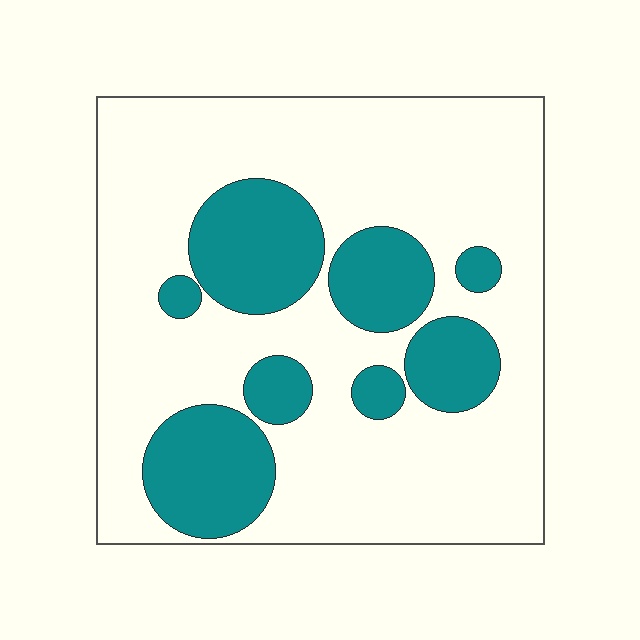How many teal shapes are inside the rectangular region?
8.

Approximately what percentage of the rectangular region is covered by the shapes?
Approximately 25%.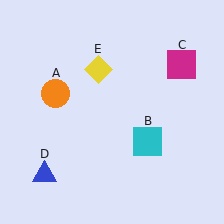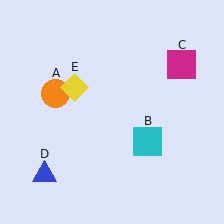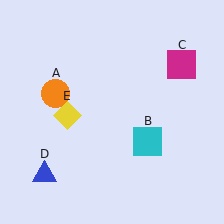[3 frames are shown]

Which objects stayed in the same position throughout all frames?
Orange circle (object A) and cyan square (object B) and magenta square (object C) and blue triangle (object D) remained stationary.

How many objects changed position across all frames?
1 object changed position: yellow diamond (object E).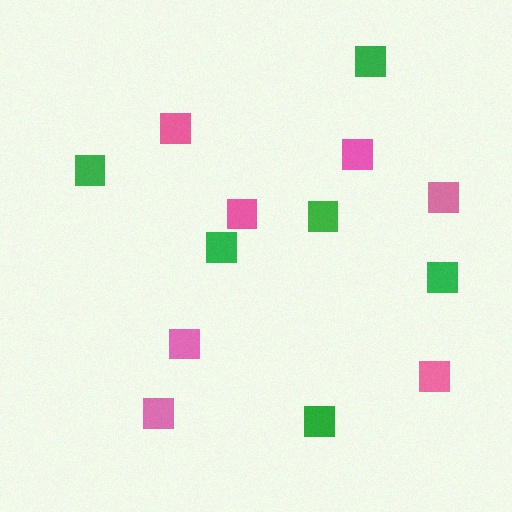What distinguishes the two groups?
There are 2 groups: one group of green squares (6) and one group of pink squares (7).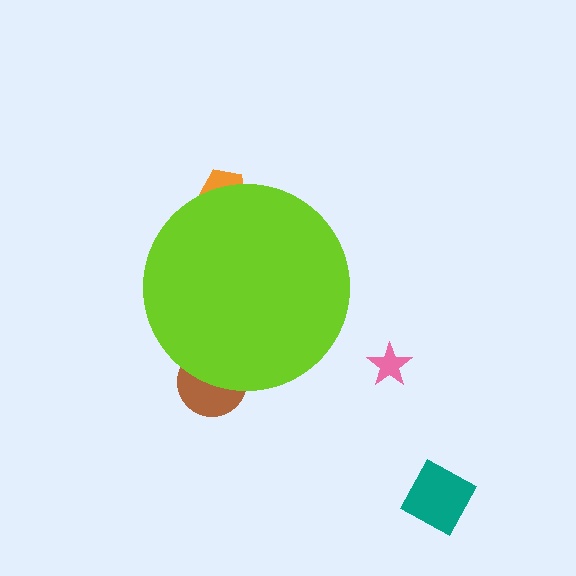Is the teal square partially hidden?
No, the teal square is fully visible.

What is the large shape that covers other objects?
A lime circle.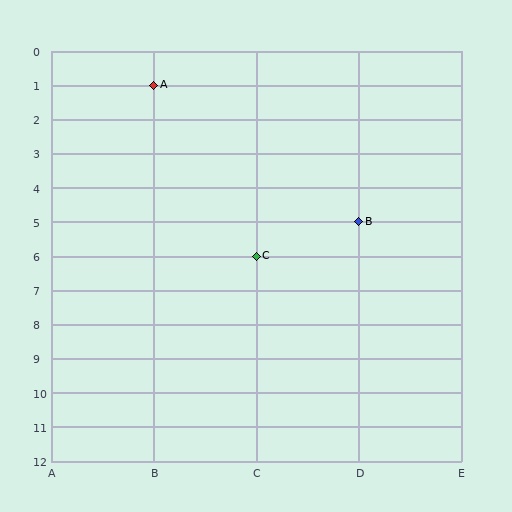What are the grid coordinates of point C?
Point C is at grid coordinates (C, 6).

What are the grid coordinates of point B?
Point B is at grid coordinates (D, 5).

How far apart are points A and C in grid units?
Points A and C are 1 column and 5 rows apart (about 5.1 grid units diagonally).